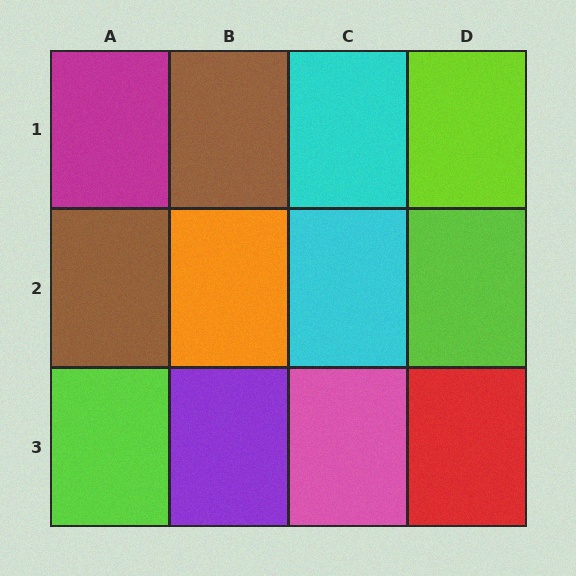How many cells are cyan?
2 cells are cyan.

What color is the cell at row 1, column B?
Brown.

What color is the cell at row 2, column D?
Lime.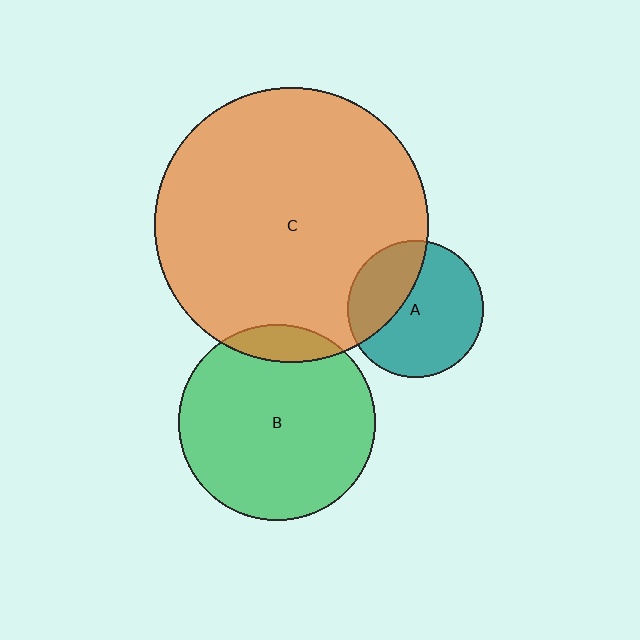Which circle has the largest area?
Circle C (orange).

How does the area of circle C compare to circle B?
Approximately 2.0 times.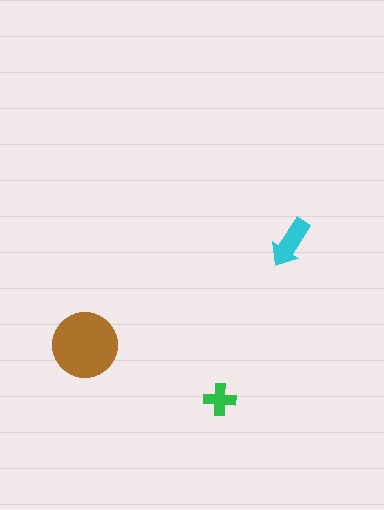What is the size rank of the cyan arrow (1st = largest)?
2nd.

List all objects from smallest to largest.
The green cross, the cyan arrow, the brown circle.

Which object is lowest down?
The green cross is bottommost.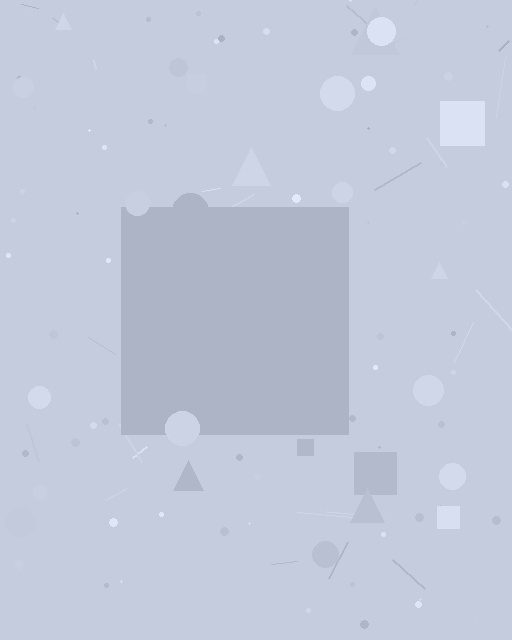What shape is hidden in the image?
A square is hidden in the image.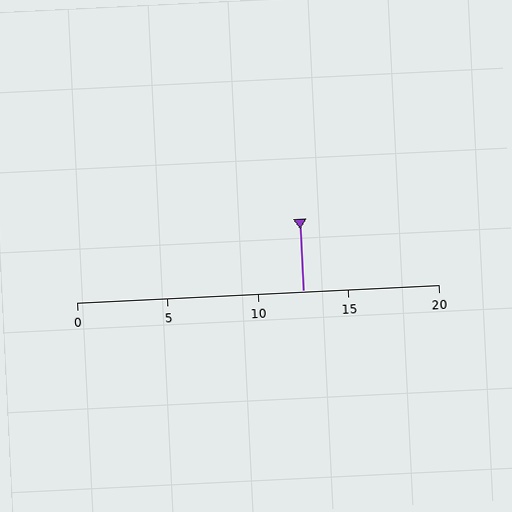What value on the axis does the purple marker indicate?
The marker indicates approximately 12.5.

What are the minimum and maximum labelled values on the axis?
The axis runs from 0 to 20.